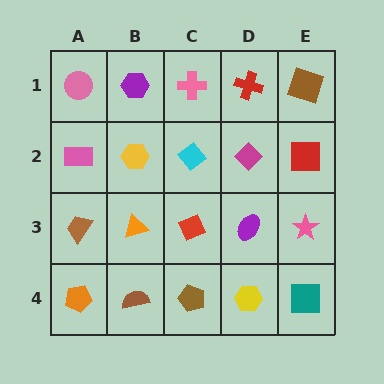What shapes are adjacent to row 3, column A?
A pink rectangle (row 2, column A), an orange pentagon (row 4, column A), an orange triangle (row 3, column B).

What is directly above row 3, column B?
A yellow hexagon.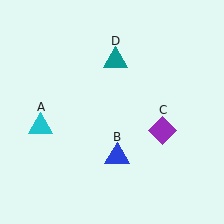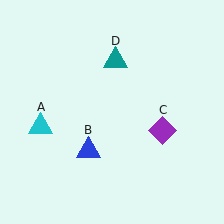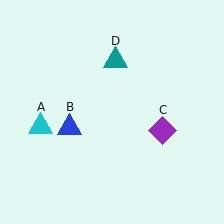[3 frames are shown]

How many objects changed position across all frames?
1 object changed position: blue triangle (object B).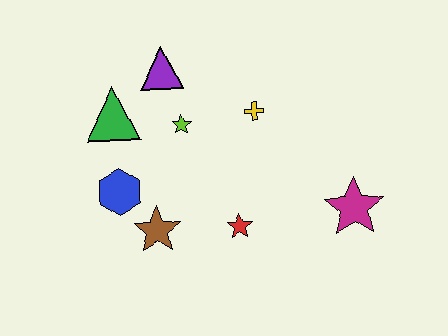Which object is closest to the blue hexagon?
The brown star is closest to the blue hexagon.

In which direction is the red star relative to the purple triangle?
The red star is below the purple triangle.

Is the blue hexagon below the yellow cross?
Yes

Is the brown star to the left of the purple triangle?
Yes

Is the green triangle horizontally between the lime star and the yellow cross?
No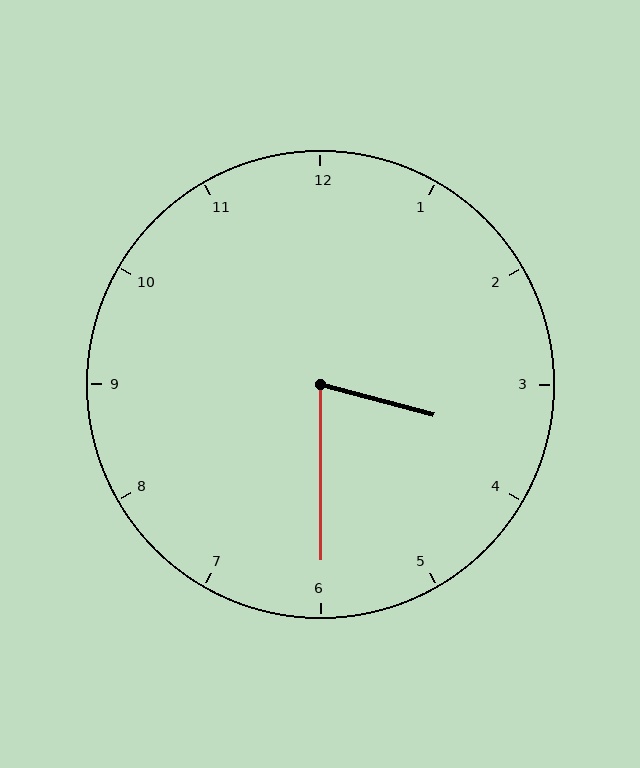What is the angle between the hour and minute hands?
Approximately 75 degrees.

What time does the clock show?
3:30.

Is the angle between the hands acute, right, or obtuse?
It is acute.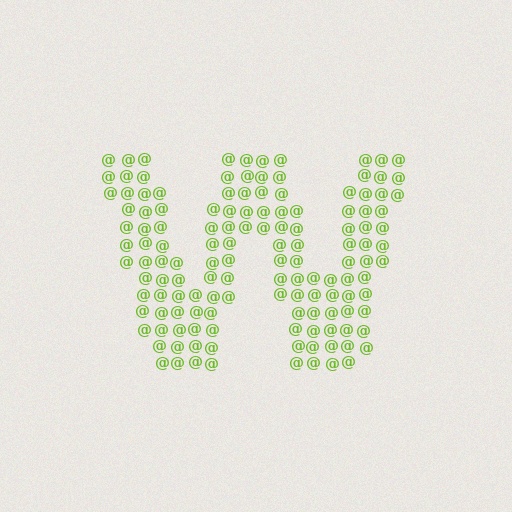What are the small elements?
The small elements are at signs.